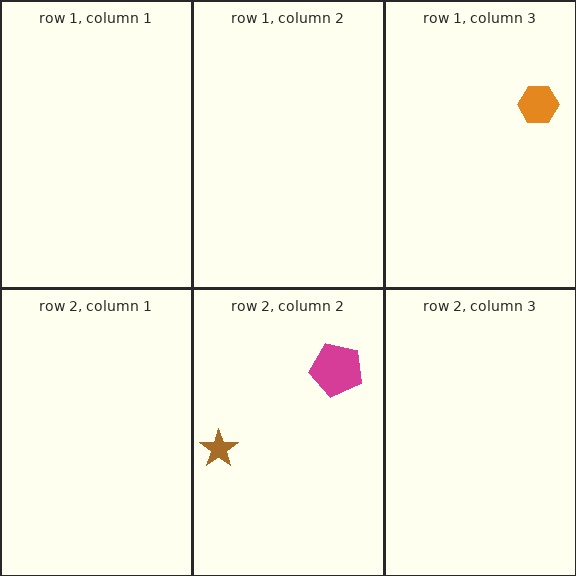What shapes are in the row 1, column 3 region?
The orange hexagon.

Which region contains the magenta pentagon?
The row 2, column 2 region.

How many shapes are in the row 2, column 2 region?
2.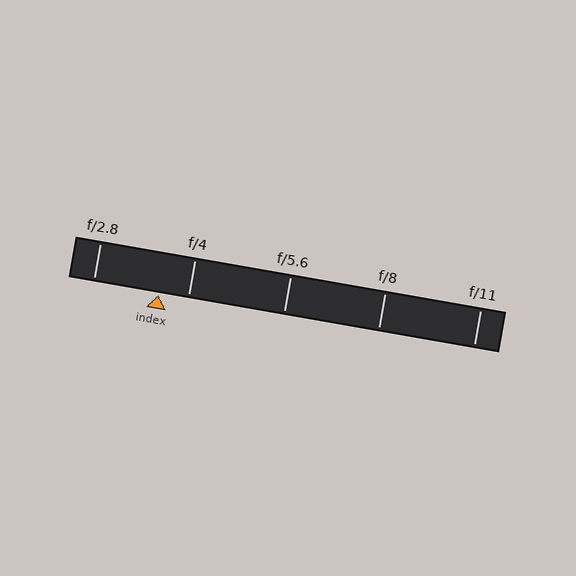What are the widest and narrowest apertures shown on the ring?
The widest aperture shown is f/2.8 and the narrowest is f/11.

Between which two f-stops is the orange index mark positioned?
The index mark is between f/2.8 and f/4.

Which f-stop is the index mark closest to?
The index mark is closest to f/4.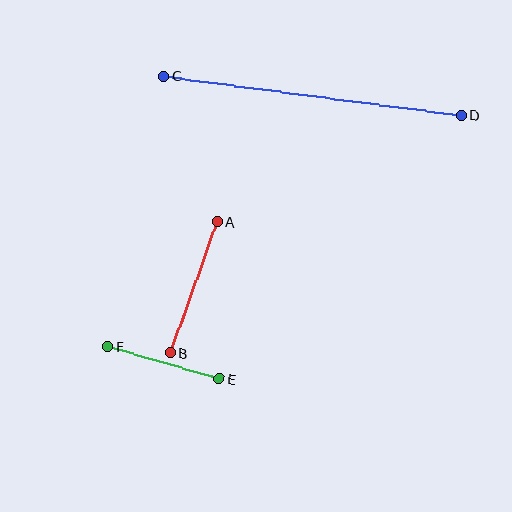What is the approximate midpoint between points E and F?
The midpoint is at approximately (164, 363) pixels.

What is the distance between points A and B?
The distance is approximately 139 pixels.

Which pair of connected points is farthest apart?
Points C and D are farthest apart.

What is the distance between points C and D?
The distance is approximately 300 pixels.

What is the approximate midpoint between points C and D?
The midpoint is at approximately (312, 96) pixels.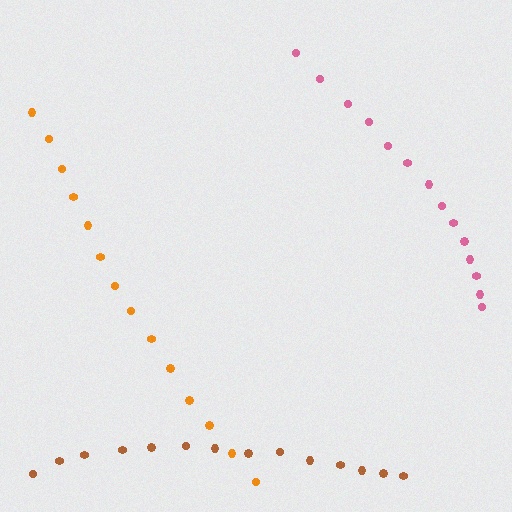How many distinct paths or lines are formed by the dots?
There are 3 distinct paths.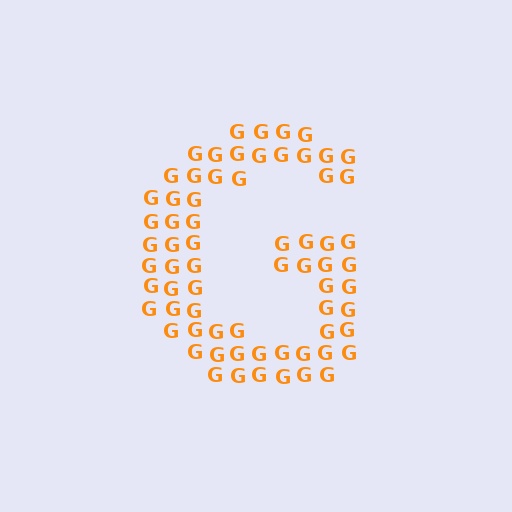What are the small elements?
The small elements are letter G's.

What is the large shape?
The large shape is the letter G.